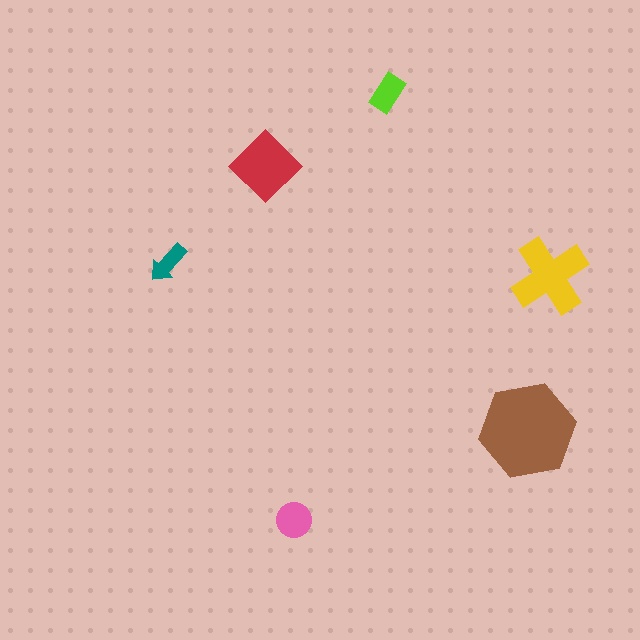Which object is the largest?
The brown hexagon.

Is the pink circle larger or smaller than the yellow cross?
Smaller.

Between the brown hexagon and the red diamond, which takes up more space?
The brown hexagon.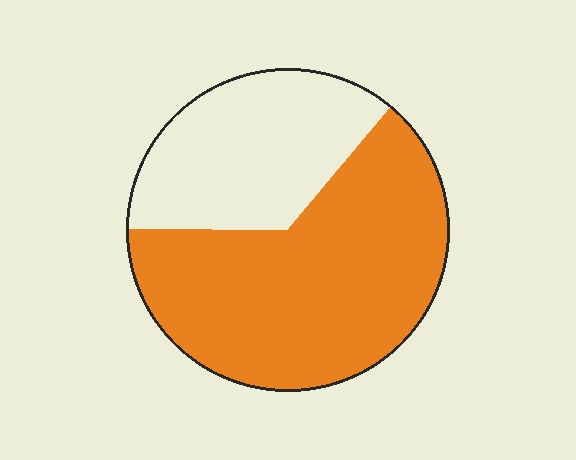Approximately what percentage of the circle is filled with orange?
Approximately 65%.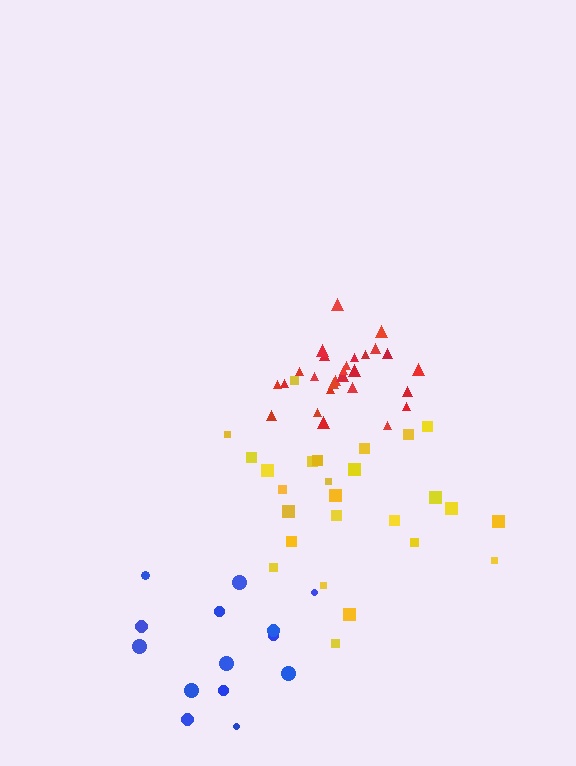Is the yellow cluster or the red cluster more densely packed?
Red.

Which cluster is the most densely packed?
Red.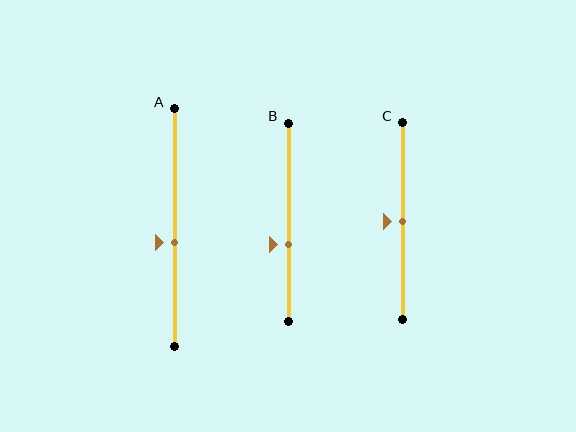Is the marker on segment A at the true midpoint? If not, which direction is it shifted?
No, the marker on segment A is shifted downward by about 6% of the segment length.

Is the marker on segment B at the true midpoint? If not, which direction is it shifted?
No, the marker on segment B is shifted downward by about 11% of the segment length.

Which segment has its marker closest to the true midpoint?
Segment C has its marker closest to the true midpoint.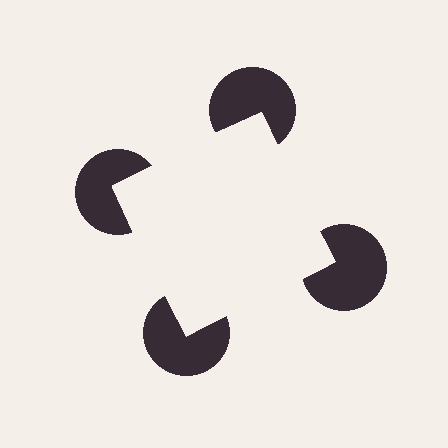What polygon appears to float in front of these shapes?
An illusory square — its edges are inferred from the aligned wedge cuts in the pac-man discs, not physically drawn.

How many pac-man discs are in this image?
There are 4 — one at each vertex of the illusory square.